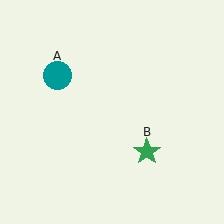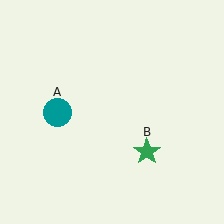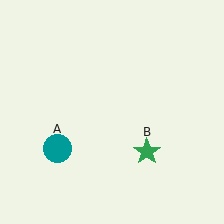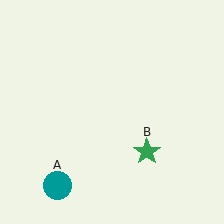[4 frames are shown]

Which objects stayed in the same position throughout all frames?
Green star (object B) remained stationary.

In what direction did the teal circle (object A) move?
The teal circle (object A) moved down.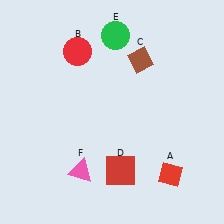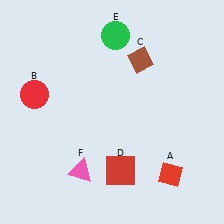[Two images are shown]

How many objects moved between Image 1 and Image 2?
1 object moved between the two images.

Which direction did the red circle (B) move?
The red circle (B) moved left.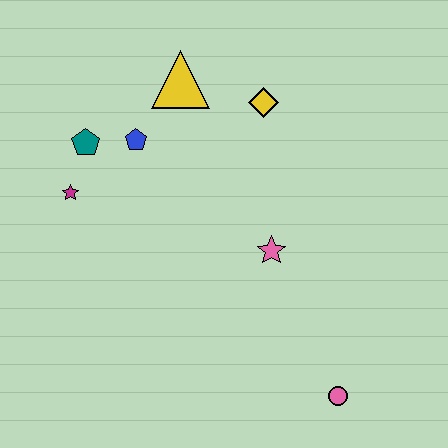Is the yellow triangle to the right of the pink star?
No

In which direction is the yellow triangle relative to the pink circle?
The yellow triangle is above the pink circle.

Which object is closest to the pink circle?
The pink star is closest to the pink circle.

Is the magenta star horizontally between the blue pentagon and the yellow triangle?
No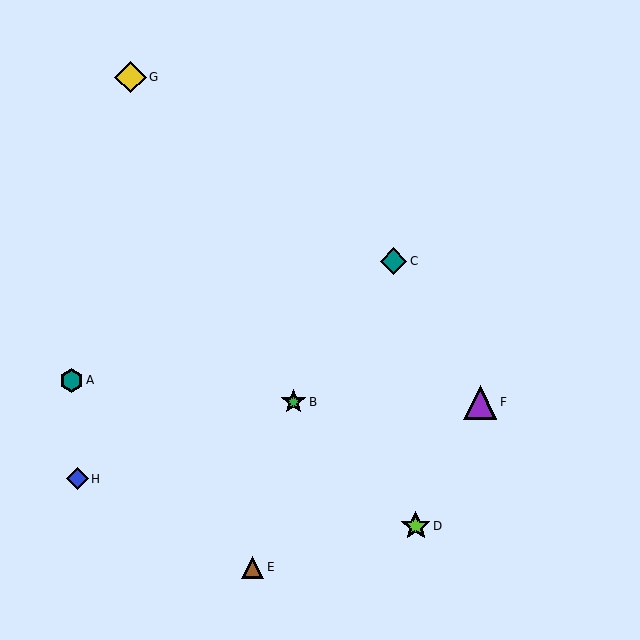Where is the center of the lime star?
The center of the lime star is at (416, 526).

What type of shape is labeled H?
Shape H is a blue diamond.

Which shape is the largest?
The purple triangle (labeled F) is the largest.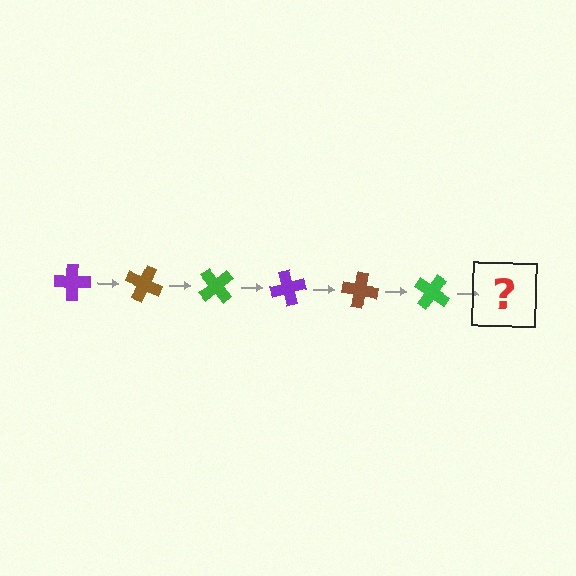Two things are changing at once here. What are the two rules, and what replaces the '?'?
The two rules are that it rotates 25 degrees each step and the color cycles through purple, brown, and green. The '?' should be a purple cross, rotated 150 degrees from the start.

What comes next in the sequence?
The next element should be a purple cross, rotated 150 degrees from the start.